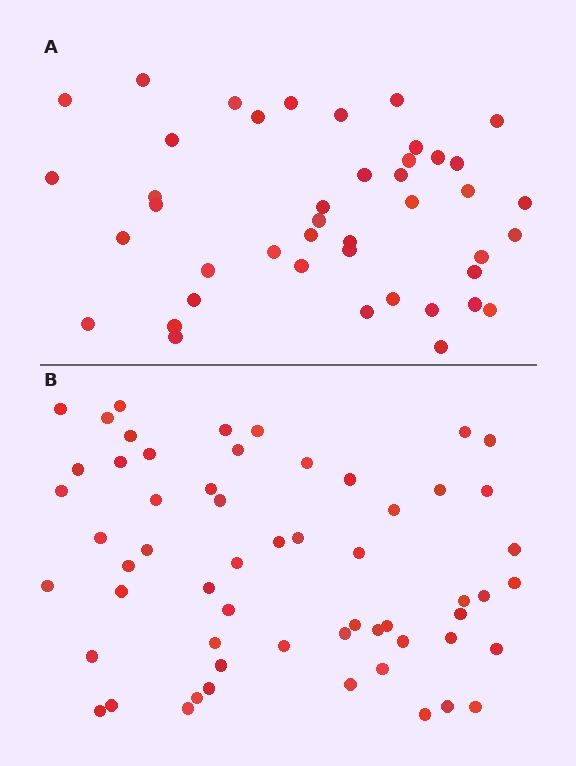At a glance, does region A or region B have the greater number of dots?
Region B (the bottom region) has more dots.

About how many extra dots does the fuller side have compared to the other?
Region B has approximately 15 more dots than region A.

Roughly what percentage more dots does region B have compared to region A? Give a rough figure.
About 35% more.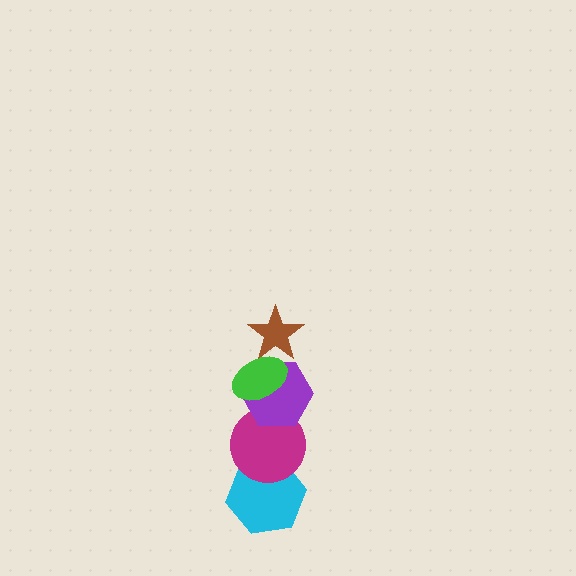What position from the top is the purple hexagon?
The purple hexagon is 3rd from the top.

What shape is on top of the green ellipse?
The brown star is on top of the green ellipse.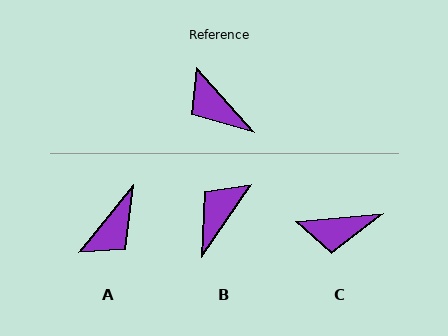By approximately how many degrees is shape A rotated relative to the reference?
Approximately 99 degrees counter-clockwise.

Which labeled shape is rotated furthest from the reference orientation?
A, about 99 degrees away.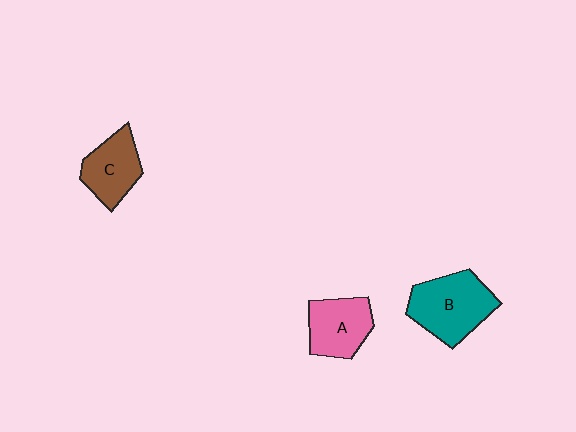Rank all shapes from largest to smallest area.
From largest to smallest: B (teal), A (pink), C (brown).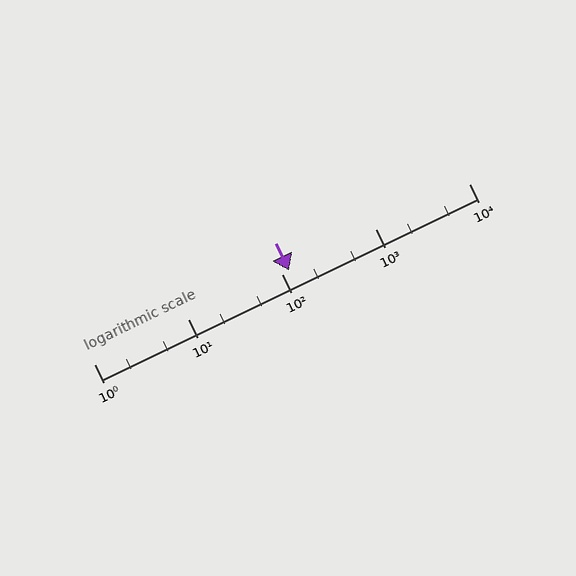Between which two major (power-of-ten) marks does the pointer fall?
The pointer is between 100 and 1000.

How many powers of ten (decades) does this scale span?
The scale spans 4 decades, from 1 to 10000.